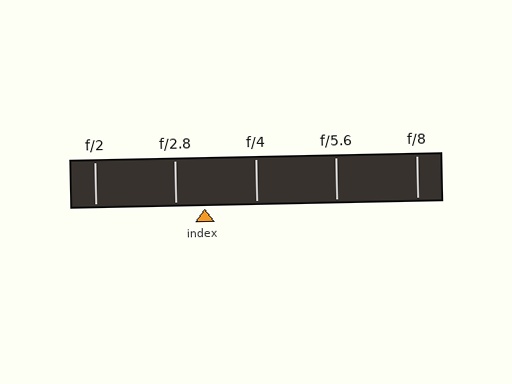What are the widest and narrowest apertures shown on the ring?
The widest aperture shown is f/2 and the narrowest is f/8.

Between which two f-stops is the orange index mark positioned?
The index mark is between f/2.8 and f/4.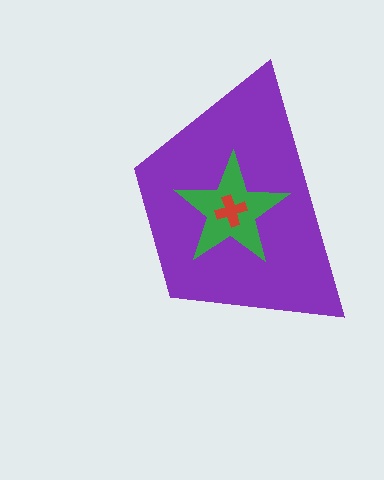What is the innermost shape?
The red cross.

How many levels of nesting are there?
3.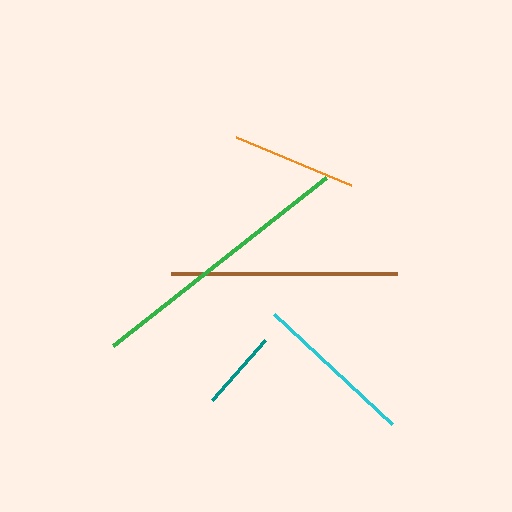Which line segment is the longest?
The green line is the longest at approximately 272 pixels.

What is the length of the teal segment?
The teal segment is approximately 80 pixels long.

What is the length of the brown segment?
The brown segment is approximately 226 pixels long.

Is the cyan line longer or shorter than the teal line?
The cyan line is longer than the teal line.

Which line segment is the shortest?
The teal line is the shortest at approximately 80 pixels.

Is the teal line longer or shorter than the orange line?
The orange line is longer than the teal line.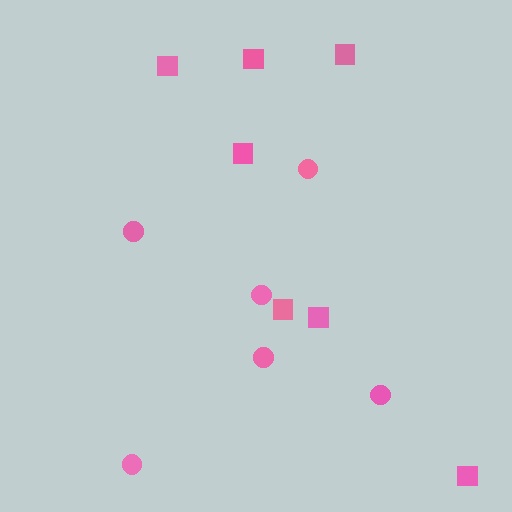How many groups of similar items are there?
There are 2 groups: one group of circles (6) and one group of squares (7).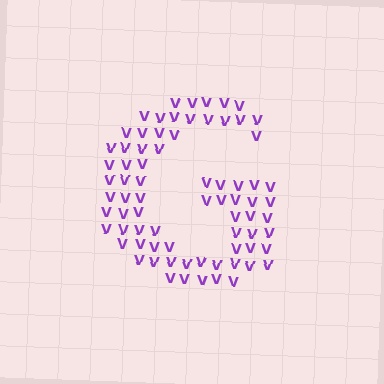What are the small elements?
The small elements are letter V's.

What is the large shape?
The large shape is the letter G.